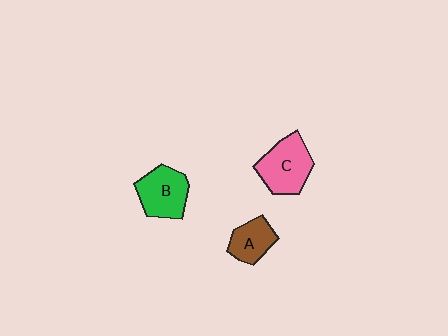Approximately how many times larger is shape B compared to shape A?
Approximately 1.4 times.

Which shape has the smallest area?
Shape A (brown).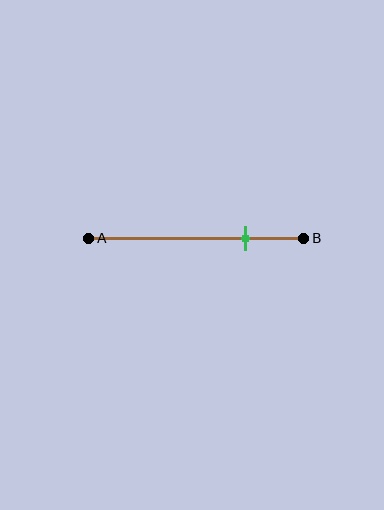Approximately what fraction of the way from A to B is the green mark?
The green mark is approximately 75% of the way from A to B.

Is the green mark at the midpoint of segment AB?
No, the mark is at about 75% from A, not at the 50% midpoint.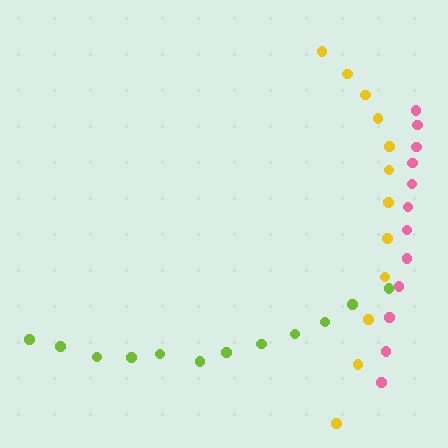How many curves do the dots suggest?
There are 3 distinct paths.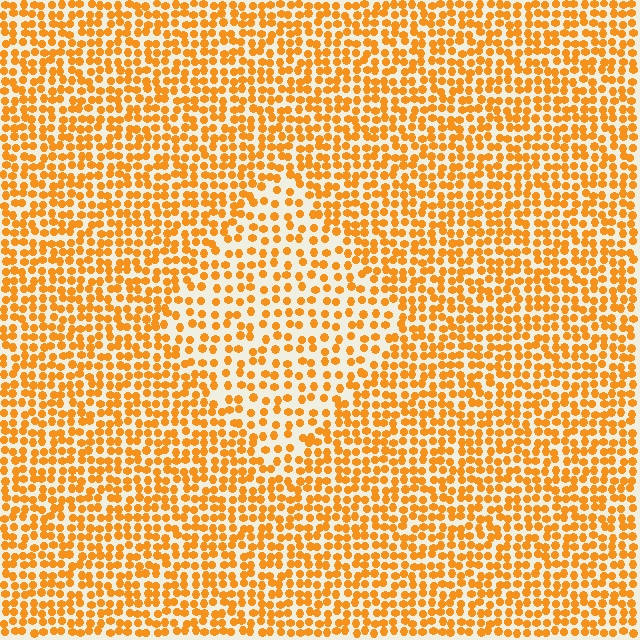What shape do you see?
I see a diamond.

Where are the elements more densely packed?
The elements are more densely packed outside the diamond boundary.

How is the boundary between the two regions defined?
The boundary is defined by a change in element density (approximately 1.7x ratio). All elements are the same color, size, and shape.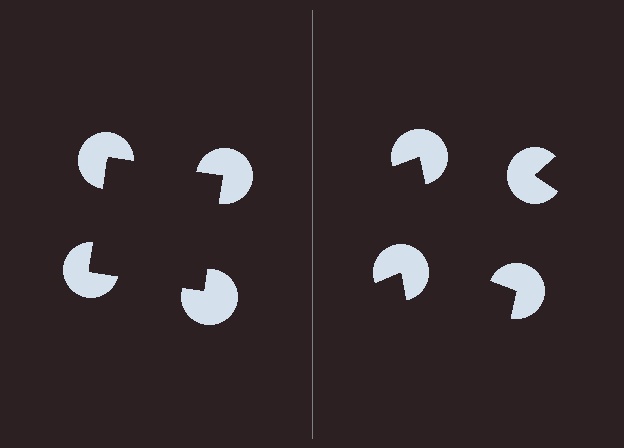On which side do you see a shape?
An illusory square appears on the left side. On the right side the wedge cuts are rotated, so no coherent shape forms.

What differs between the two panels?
The pac-man discs are positioned identically on both sides; only the wedge orientations differ. On the left they align to a square; on the right they are misaligned.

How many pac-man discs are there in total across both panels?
8 — 4 on each side.